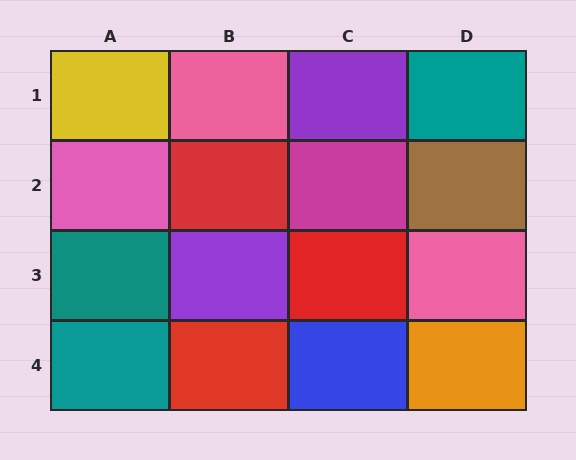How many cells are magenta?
1 cell is magenta.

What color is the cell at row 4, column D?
Orange.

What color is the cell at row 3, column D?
Pink.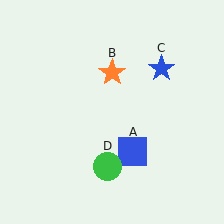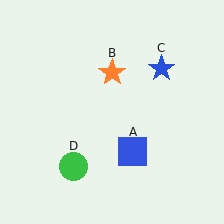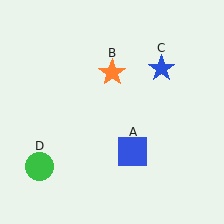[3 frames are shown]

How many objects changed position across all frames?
1 object changed position: green circle (object D).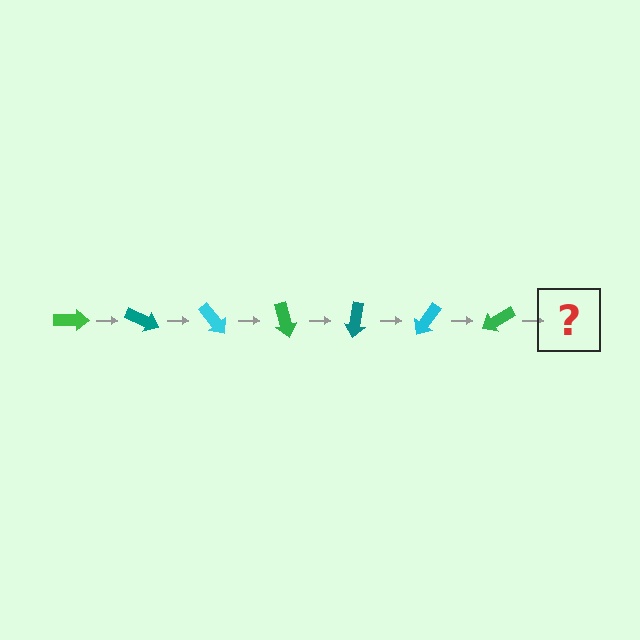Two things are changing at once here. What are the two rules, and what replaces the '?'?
The two rules are that it rotates 25 degrees each step and the color cycles through green, teal, and cyan. The '?' should be a teal arrow, rotated 175 degrees from the start.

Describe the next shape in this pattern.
It should be a teal arrow, rotated 175 degrees from the start.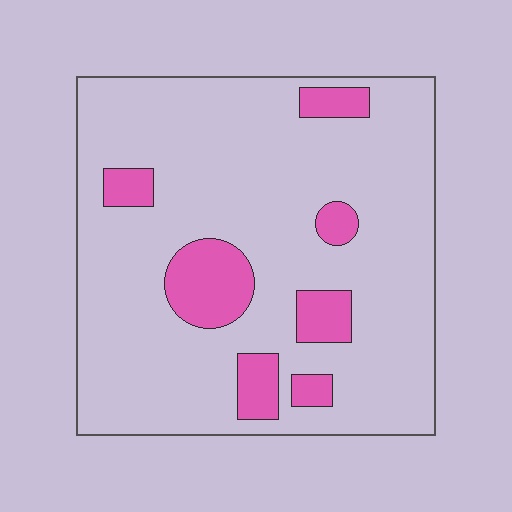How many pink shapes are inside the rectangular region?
7.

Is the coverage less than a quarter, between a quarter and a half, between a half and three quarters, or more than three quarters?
Less than a quarter.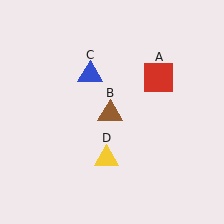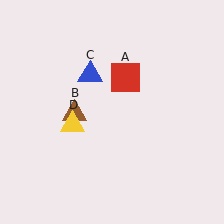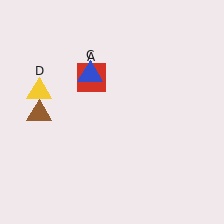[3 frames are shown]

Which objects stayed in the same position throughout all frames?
Blue triangle (object C) remained stationary.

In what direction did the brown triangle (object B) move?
The brown triangle (object B) moved left.